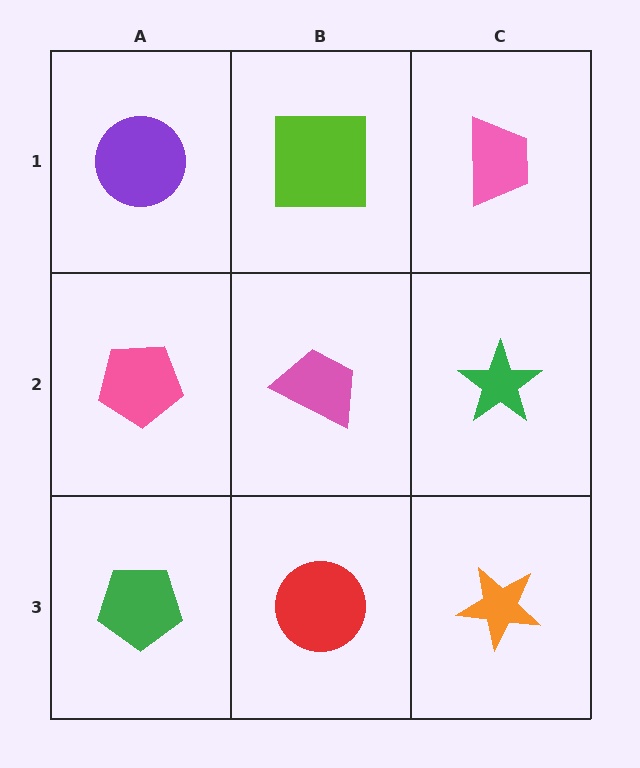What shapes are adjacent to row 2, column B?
A lime square (row 1, column B), a red circle (row 3, column B), a pink pentagon (row 2, column A), a green star (row 2, column C).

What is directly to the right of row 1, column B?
A pink trapezoid.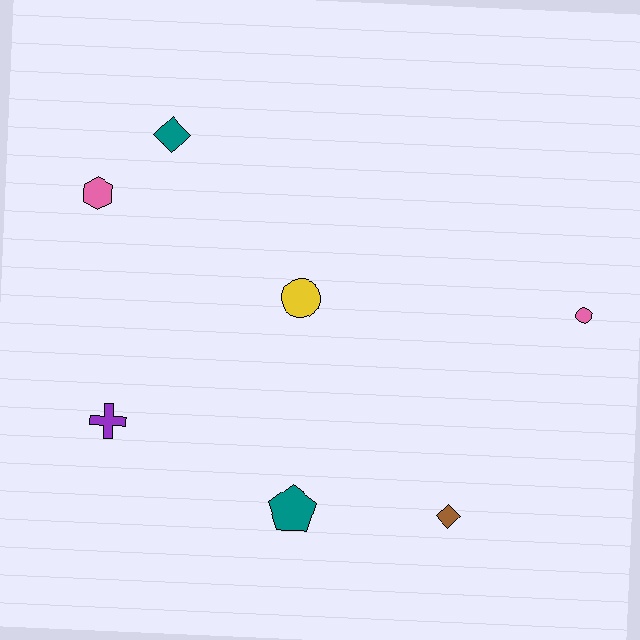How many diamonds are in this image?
There are 2 diamonds.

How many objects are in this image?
There are 7 objects.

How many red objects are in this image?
There are no red objects.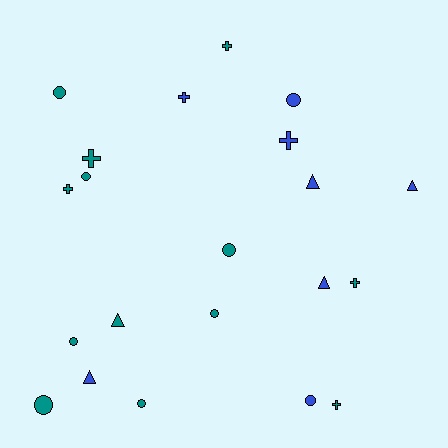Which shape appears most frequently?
Circle, with 9 objects.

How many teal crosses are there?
There are 5 teal crosses.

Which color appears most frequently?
Teal, with 13 objects.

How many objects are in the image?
There are 21 objects.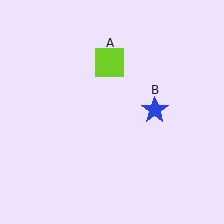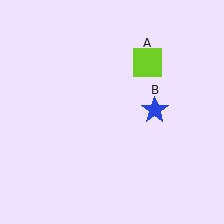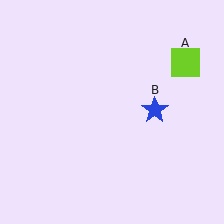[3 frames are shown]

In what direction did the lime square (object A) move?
The lime square (object A) moved right.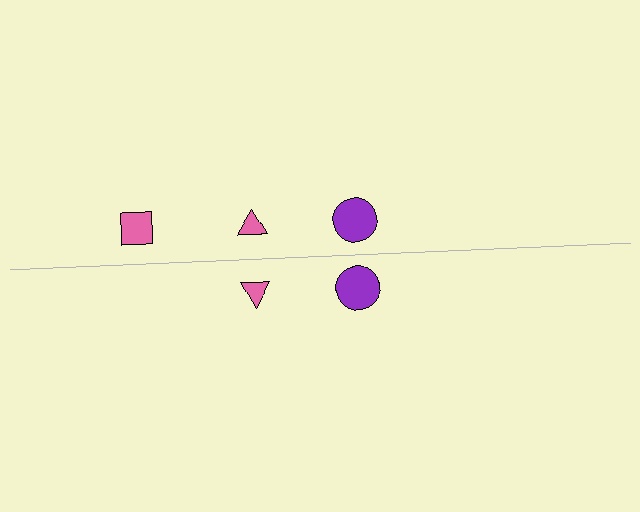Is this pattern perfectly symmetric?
No, the pattern is not perfectly symmetric. A pink square is missing from the bottom side.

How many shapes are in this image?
There are 5 shapes in this image.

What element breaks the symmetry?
A pink square is missing from the bottom side.